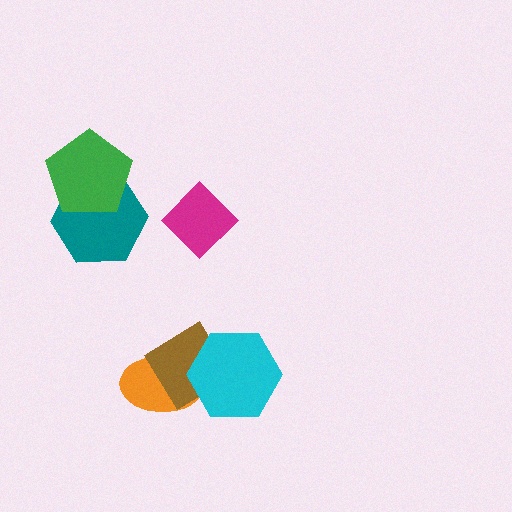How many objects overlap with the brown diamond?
2 objects overlap with the brown diamond.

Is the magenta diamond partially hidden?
No, no other shape covers it.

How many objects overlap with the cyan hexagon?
2 objects overlap with the cyan hexagon.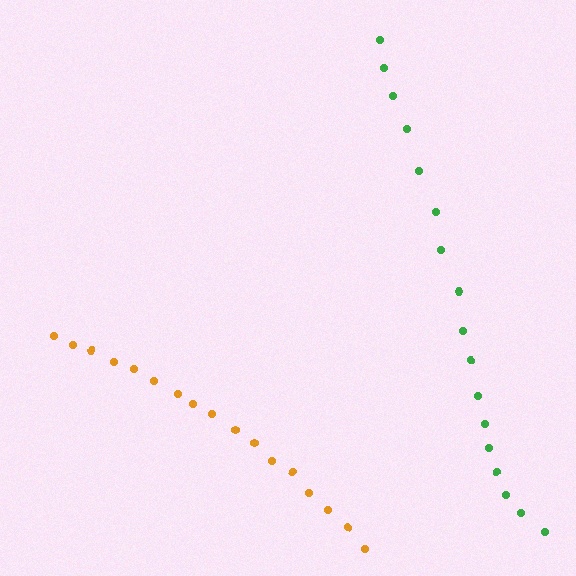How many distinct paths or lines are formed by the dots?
There are 2 distinct paths.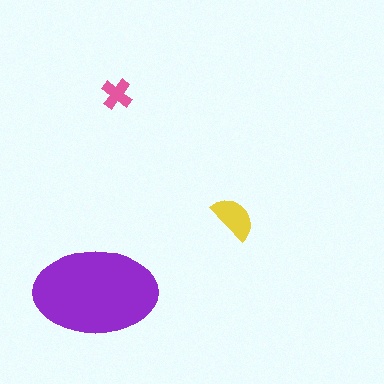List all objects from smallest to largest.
The pink cross, the yellow semicircle, the purple ellipse.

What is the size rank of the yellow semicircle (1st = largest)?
2nd.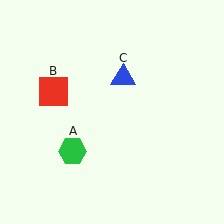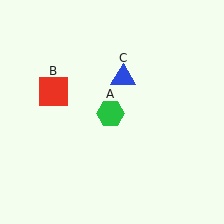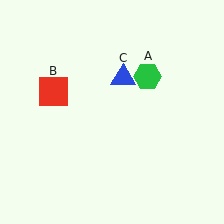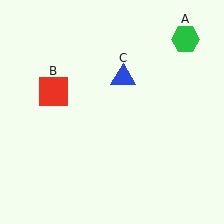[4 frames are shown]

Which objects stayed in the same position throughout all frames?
Red square (object B) and blue triangle (object C) remained stationary.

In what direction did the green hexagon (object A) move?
The green hexagon (object A) moved up and to the right.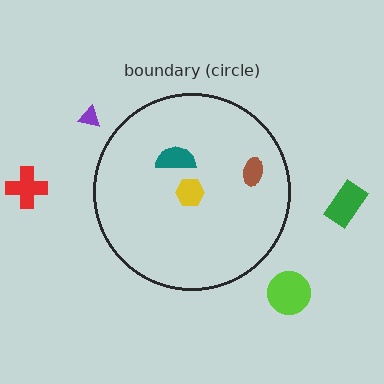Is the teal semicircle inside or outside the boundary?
Inside.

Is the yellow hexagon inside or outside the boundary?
Inside.